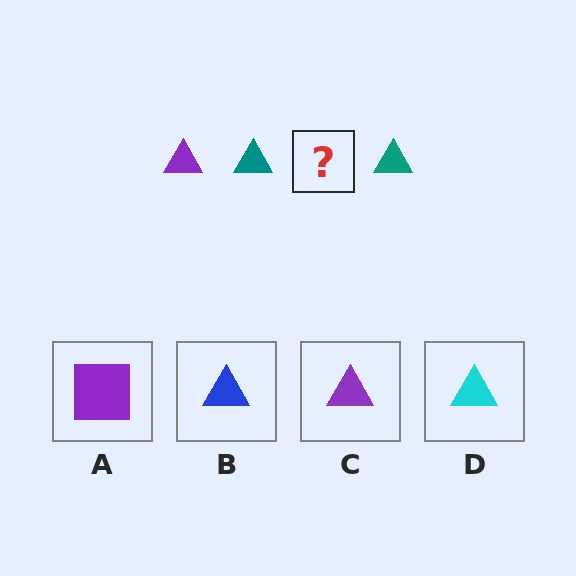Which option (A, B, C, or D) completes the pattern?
C.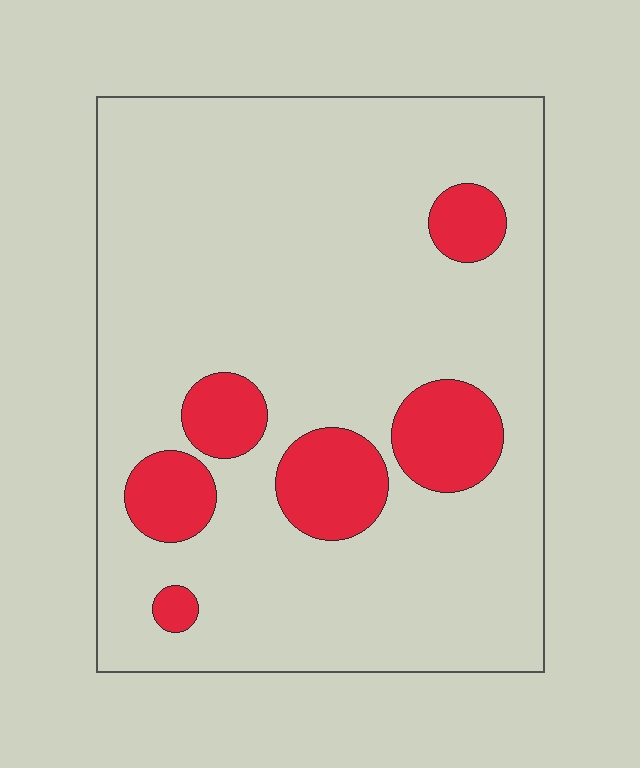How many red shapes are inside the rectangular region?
6.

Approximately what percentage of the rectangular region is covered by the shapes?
Approximately 15%.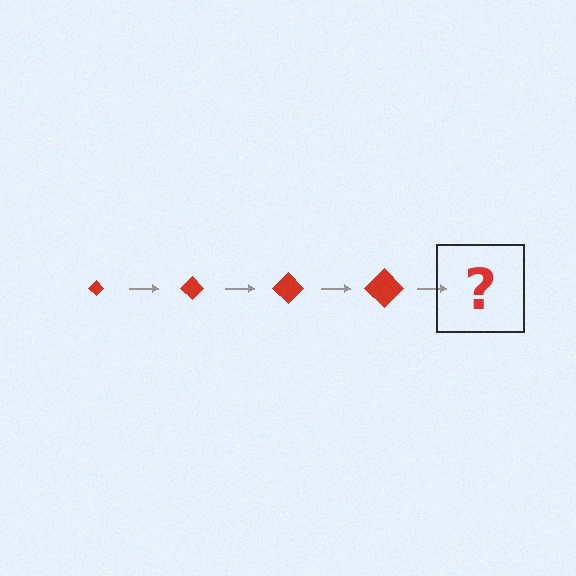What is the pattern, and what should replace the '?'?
The pattern is that the diamond gets progressively larger each step. The '?' should be a red diamond, larger than the previous one.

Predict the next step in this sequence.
The next step is a red diamond, larger than the previous one.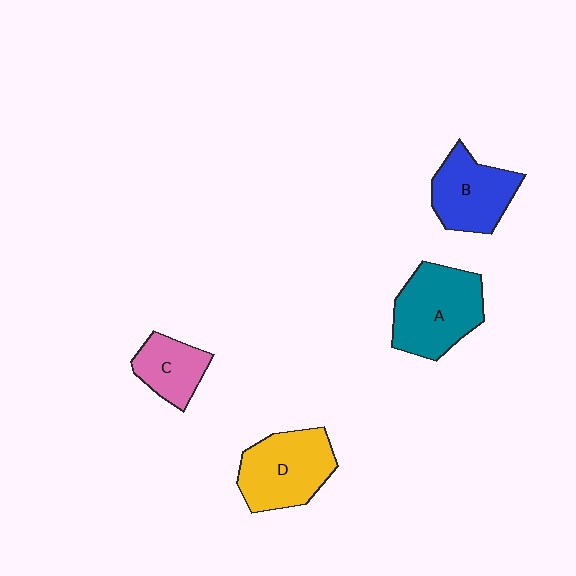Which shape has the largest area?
Shape A (teal).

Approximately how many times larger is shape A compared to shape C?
Approximately 1.8 times.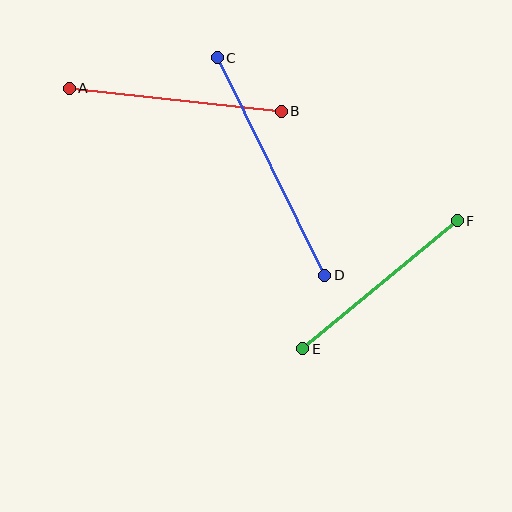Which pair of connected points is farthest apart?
Points C and D are farthest apart.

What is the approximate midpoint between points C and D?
The midpoint is at approximately (271, 167) pixels.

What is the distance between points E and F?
The distance is approximately 200 pixels.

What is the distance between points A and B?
The distance is approximately 213 pixels.